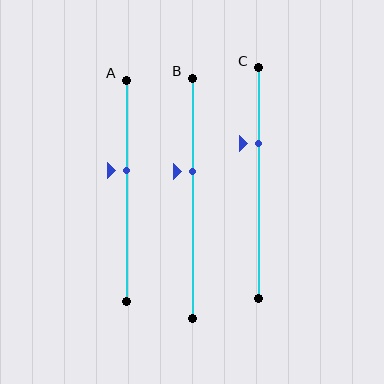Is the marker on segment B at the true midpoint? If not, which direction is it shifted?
No, the marker on segment B is shifted upward by about 11% of the segment length.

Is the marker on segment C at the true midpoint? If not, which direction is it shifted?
No, the marker on segment C is shifted upward by about 17% of the segment length.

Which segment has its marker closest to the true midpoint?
Segment A has its marker closest to the true midpoint.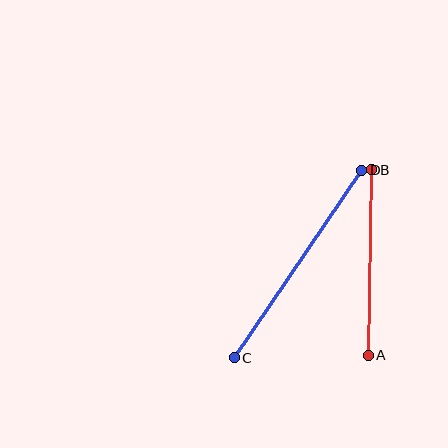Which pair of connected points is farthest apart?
Points C and D are farthest apart.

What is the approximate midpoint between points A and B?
The midpoint is at approximately (370, 263) pixels.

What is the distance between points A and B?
The distance is approximately 186 pixels.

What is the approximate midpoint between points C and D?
The midpoint is at approximately (298, 264) pixels.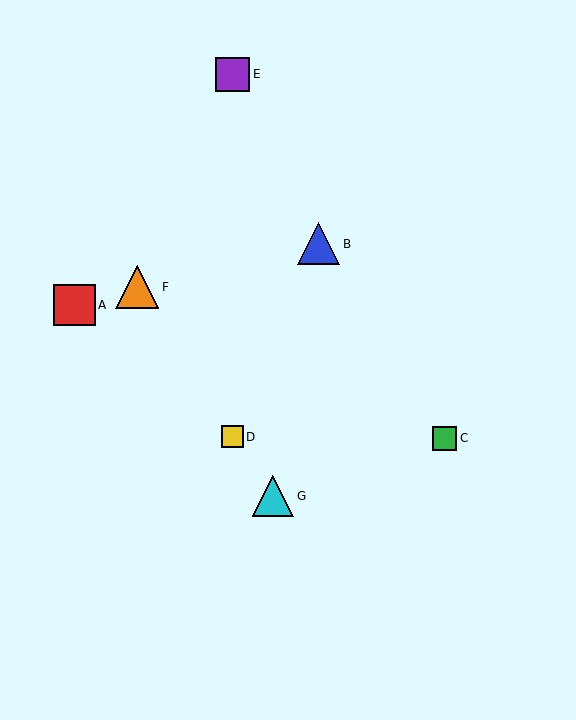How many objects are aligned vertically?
2 objects (D, E) are aligned vertically.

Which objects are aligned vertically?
Objects D, E are aligned vertically.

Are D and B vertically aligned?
No, D is at x≈233 and B is at x≈318.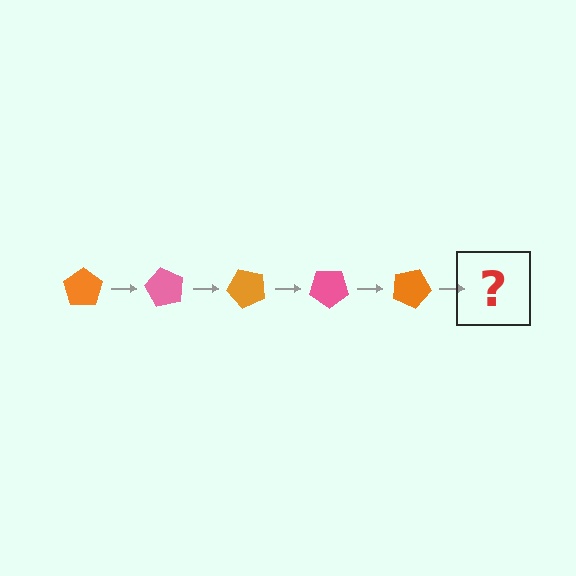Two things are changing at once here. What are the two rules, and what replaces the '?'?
The two rules are that it rotates 60 degrees each step and the color cycles through orange and pink. The '?' should be a pink pentagon, rotated 300 degrees from the start.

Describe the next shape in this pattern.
It should be a pink pentagon, rotated 300 degrees from the start.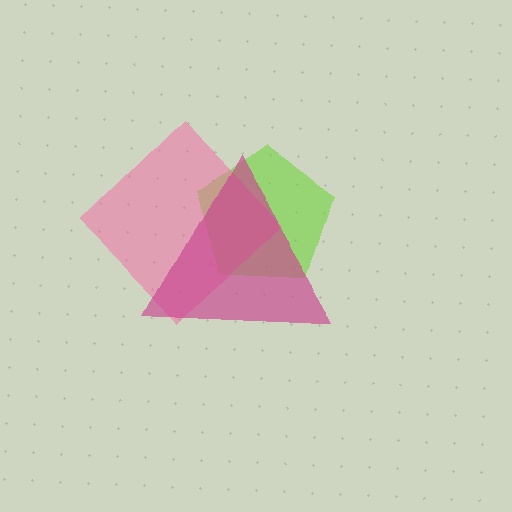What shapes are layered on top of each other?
The layered shapes are: a lime pentagon, a pink diamond, a magenta triangle.